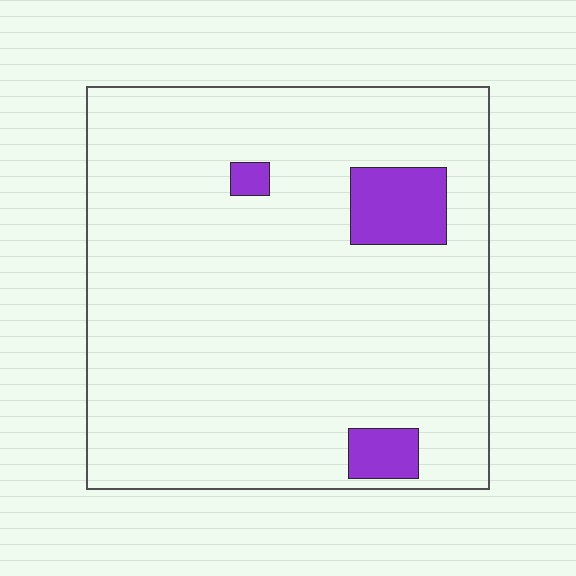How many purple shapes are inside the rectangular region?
3.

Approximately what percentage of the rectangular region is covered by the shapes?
Approximately 10%.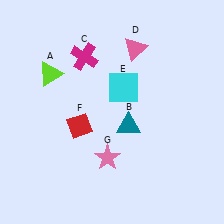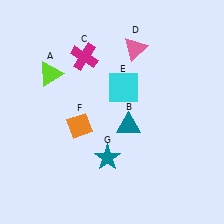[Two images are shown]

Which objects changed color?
F changed from red to orange. G changed from pink to teal.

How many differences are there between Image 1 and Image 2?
There are 2 differences between the two images.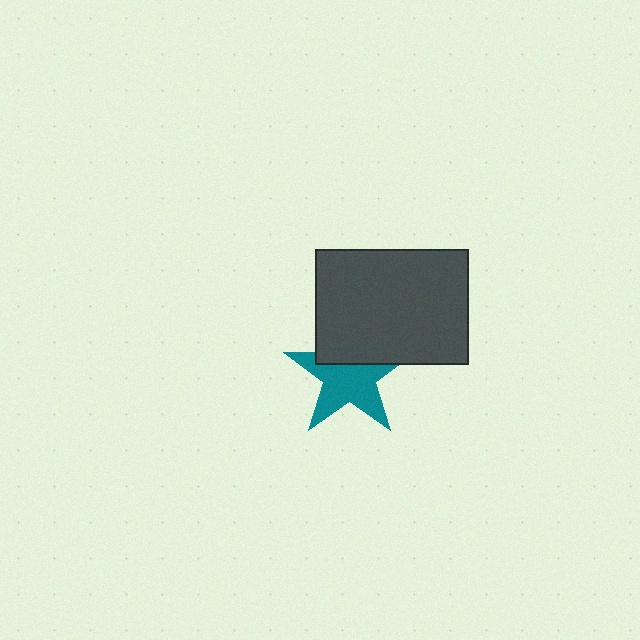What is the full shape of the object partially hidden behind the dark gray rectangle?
The partially hidden object is a teal star.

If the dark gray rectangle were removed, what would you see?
You would see the complete teal star.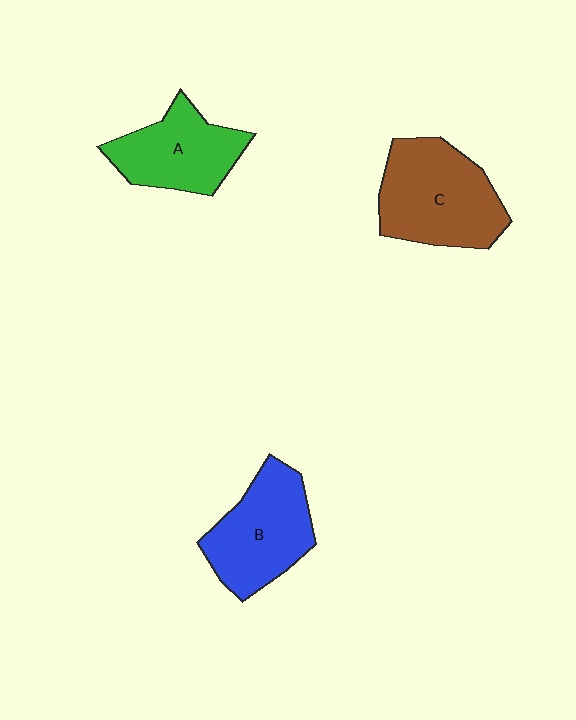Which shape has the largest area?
Shape C (brown).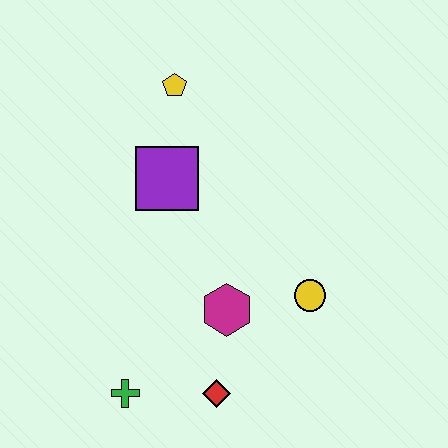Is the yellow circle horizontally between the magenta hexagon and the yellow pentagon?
No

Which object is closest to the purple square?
The yellow pentagon is closest to the purple square.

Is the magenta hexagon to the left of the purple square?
No